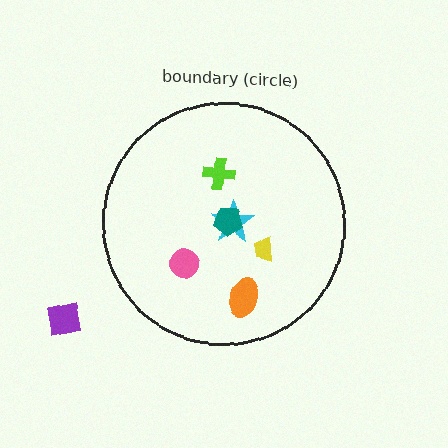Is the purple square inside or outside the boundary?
Outside.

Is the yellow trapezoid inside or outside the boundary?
Inside.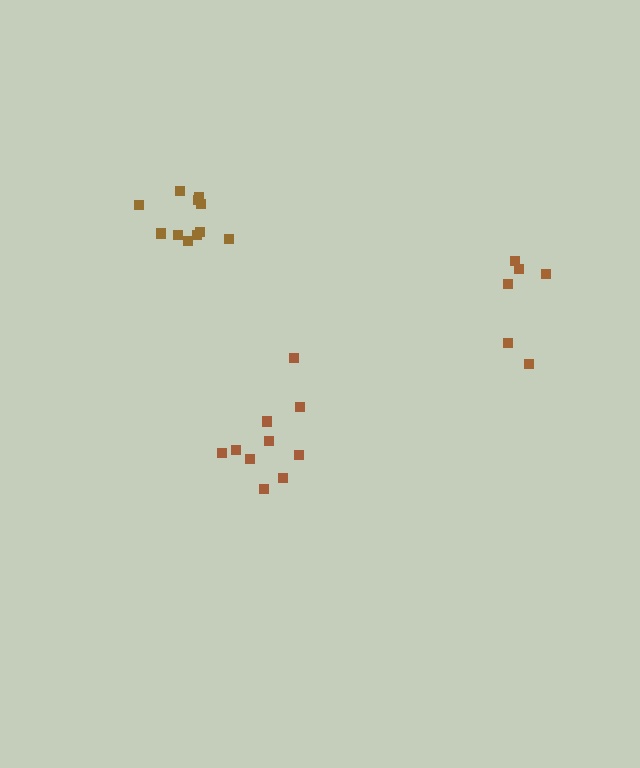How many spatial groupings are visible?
There are 3 spatial groupings.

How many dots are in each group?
Group 1: 11 dots, Group 2: 10 dots, Group 3: 6 dots (27 total).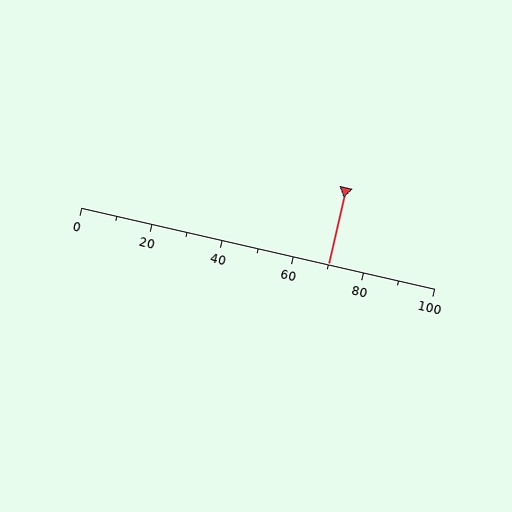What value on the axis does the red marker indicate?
The marker indicates approximately 70.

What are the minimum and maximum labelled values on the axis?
The axis runs from 0 to 100.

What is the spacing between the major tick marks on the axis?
The major ticks are spaced 20 apart.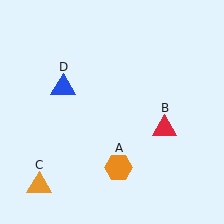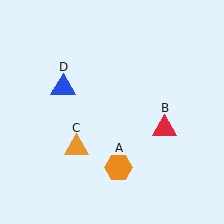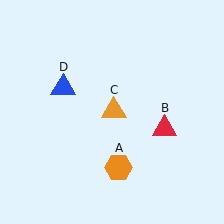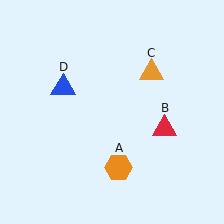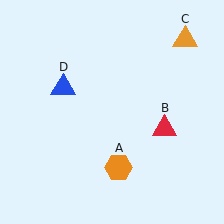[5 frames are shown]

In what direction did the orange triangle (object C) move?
The orange triangle (object C) moved up and to the right.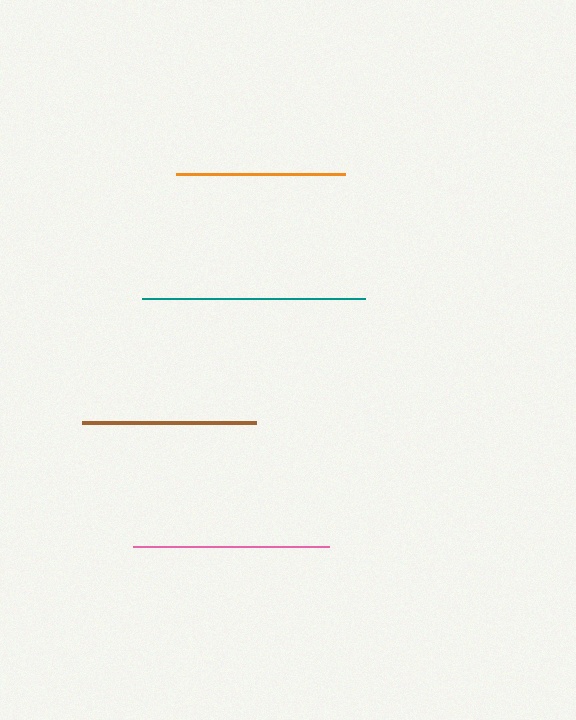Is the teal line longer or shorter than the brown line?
The teal line is longer than the brown line.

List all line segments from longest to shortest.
From longest to shortest: teal, pink, brown, orange.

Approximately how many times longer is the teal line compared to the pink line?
The teal line is approximately 1.1 times the length of the pink line.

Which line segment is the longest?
The teal line is the longest at approximately 223 pixels.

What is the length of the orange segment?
The orange segment is approximately 169 pixels long.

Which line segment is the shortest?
The orange line is the shortest at approximately 169 pixels.